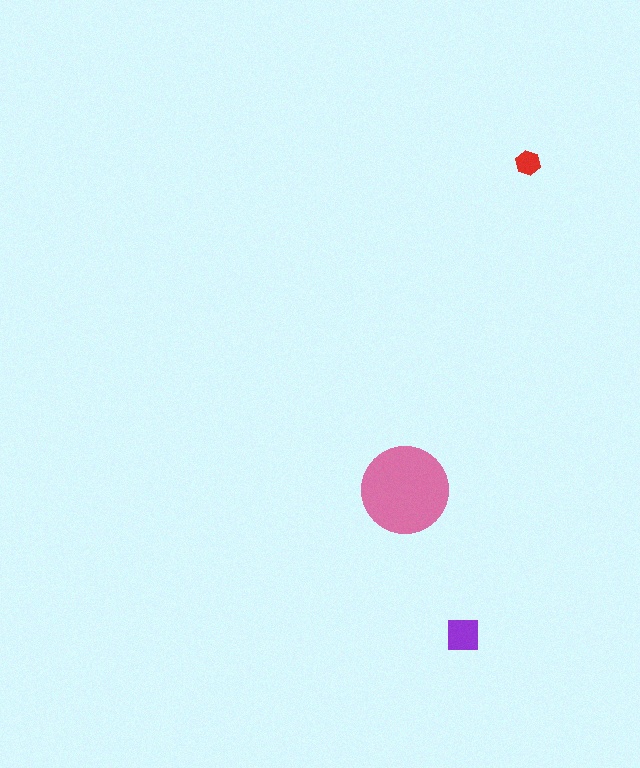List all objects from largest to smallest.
The pink circle, the purple square, the red hexagon.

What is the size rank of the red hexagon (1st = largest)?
3rd.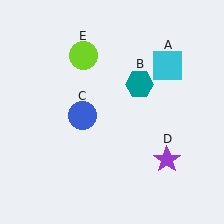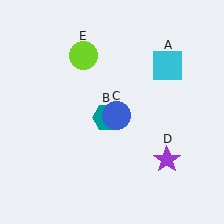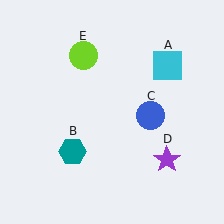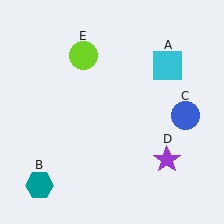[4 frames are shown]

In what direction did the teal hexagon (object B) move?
The teal hexagon (object B) moved down and to the left.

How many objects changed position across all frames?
2 objects changed position: teal hexagon (object B), blue circle (object C).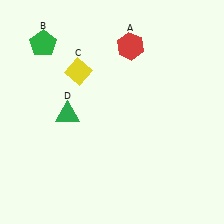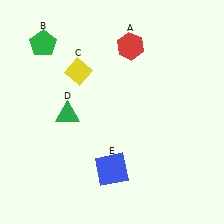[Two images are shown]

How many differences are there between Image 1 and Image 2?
There is 1 difference between the two images.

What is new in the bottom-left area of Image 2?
A blue square (E) was added in the bottom-left area of Image 2.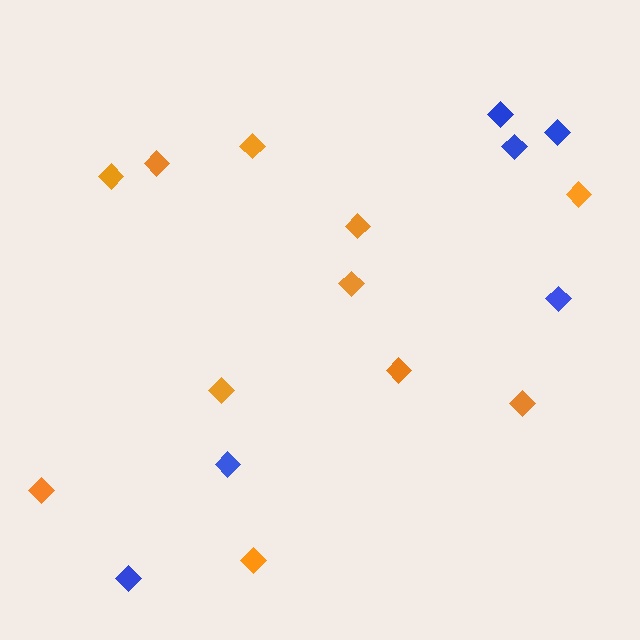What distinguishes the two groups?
There are 2 groups: one group of orange diamonds (11) and one group of blue diamonds (6).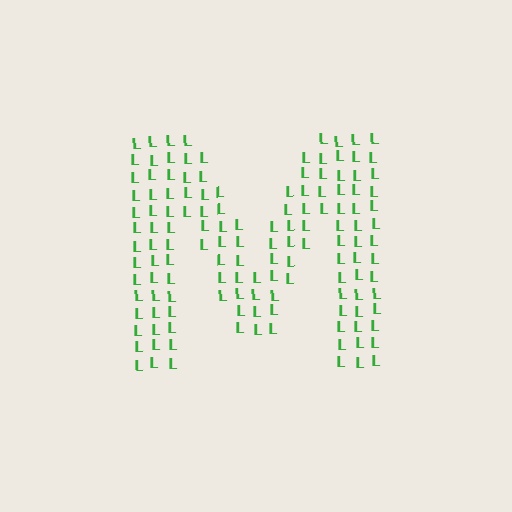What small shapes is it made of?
It is made of small letter L's.